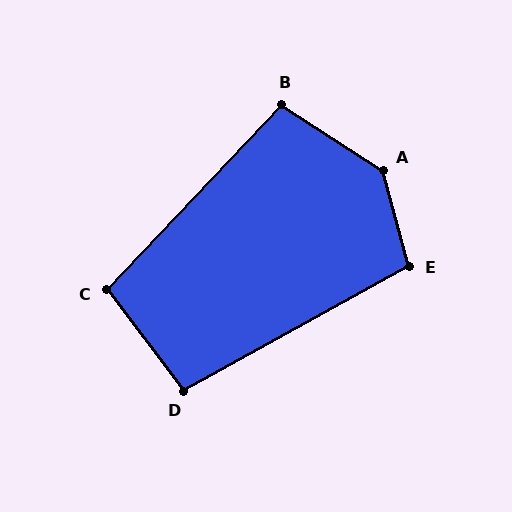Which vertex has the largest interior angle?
A, at approximately 138 degrees.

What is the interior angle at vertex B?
Approximately 101 degrees (obtuse).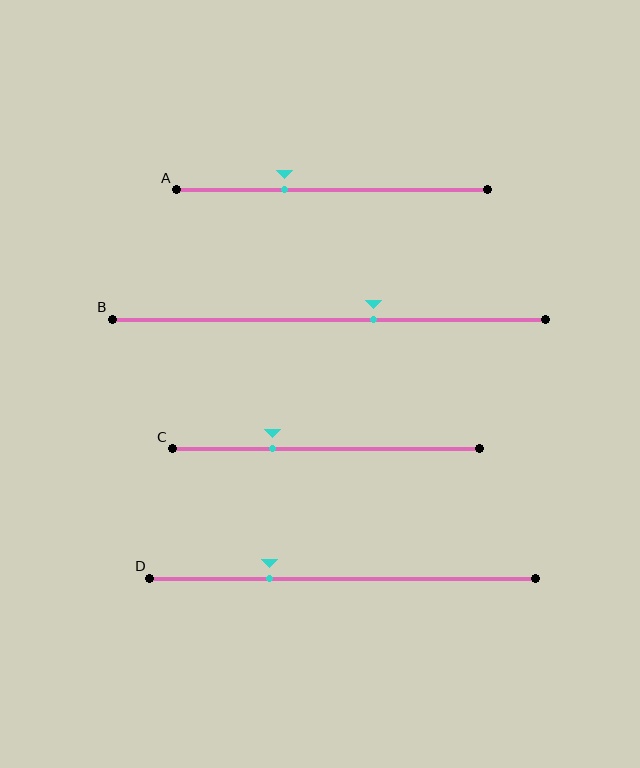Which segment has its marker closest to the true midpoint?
Segment B has its marker closest to the true midpoint.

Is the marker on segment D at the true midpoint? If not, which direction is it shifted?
No, the marker on segment D is shifted to the left by about 19% of the segment length.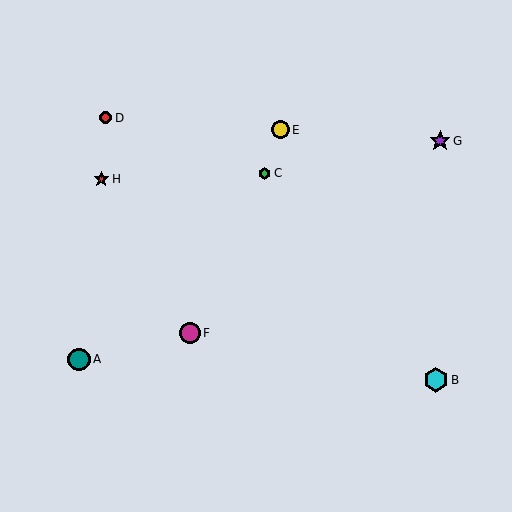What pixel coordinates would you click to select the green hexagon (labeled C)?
Click at (265, 173) to select the green hexagon C.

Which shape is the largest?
The cyan hexagon (labeled B) is the largest.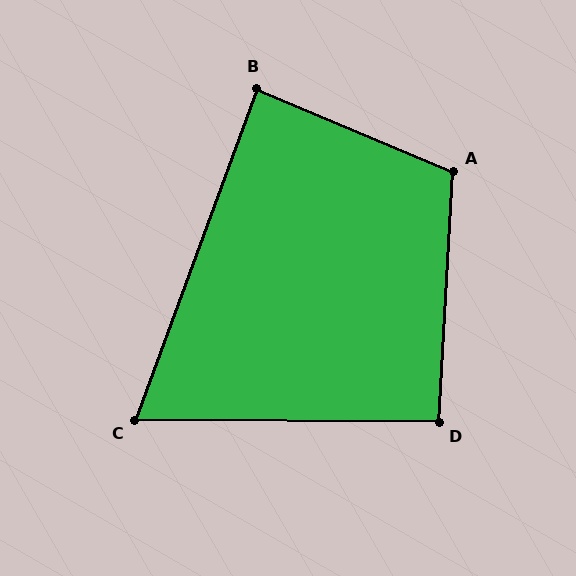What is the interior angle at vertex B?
Approximately 87 degrees (approximately right).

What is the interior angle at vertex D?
Approximately 93 degrees (approximately right).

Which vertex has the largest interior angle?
A, at approximately 110 degrees.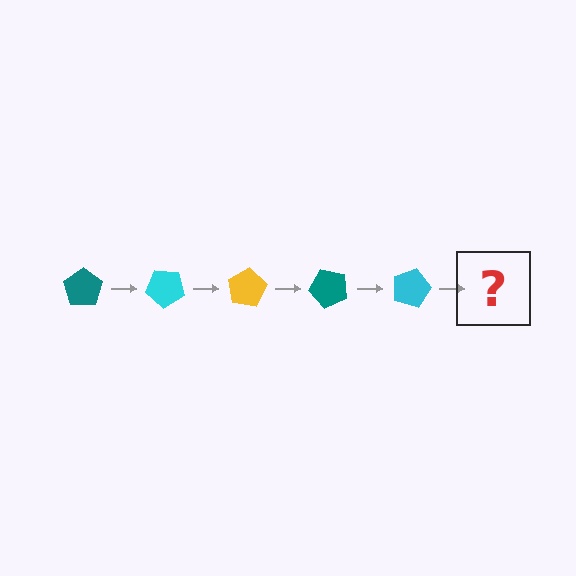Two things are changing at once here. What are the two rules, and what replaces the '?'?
The two rules are that it rotates 40 degrees each step and the color cycles through teal, cyan, and yellow. The '?' should be a yellow pentagon, rotated 200 degrees from the start.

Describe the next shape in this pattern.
It should be a yellow pentagon, rotated 200 degrees from the start.